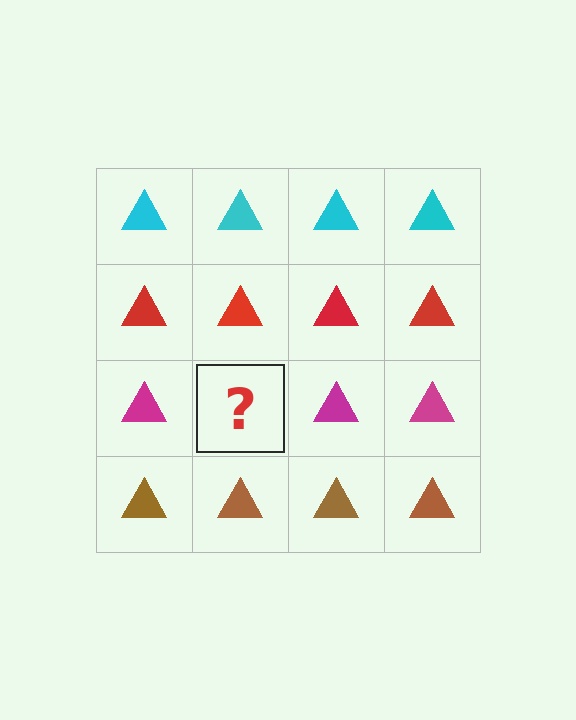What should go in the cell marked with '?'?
The missing cell should contain a magenta triangle.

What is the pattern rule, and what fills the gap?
The rule is that each row has a consistent color. The gap should be filled with a magenta triangle.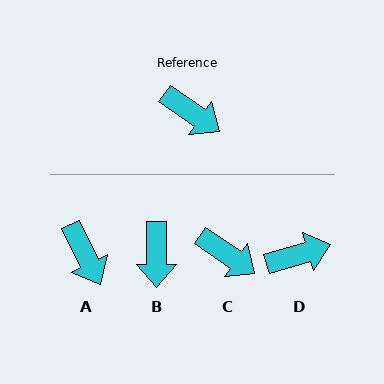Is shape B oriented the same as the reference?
No, it is off by about 55 degrees.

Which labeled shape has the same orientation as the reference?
C.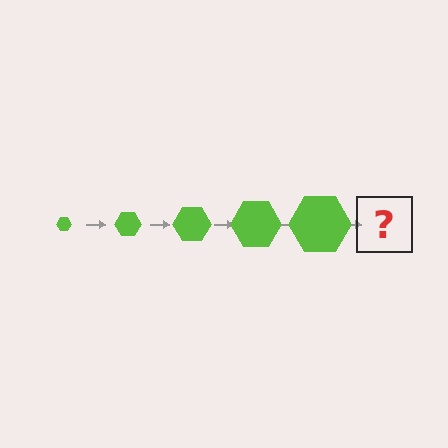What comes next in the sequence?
The next element should be a lime hexagon, larger than the previous one.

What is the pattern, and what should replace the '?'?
The pattern is that the hexagon gets progressively larger each step. The '?' should be a lime hexagon, larger than the previous one.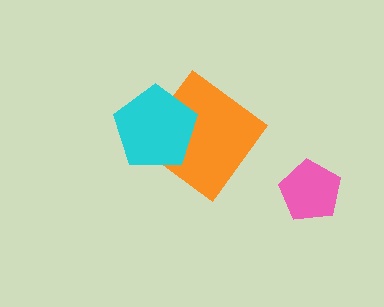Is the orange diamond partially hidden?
Yes, it is partially covered by another shape.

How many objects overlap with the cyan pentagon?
1 object overlaps with the cyan pentagon.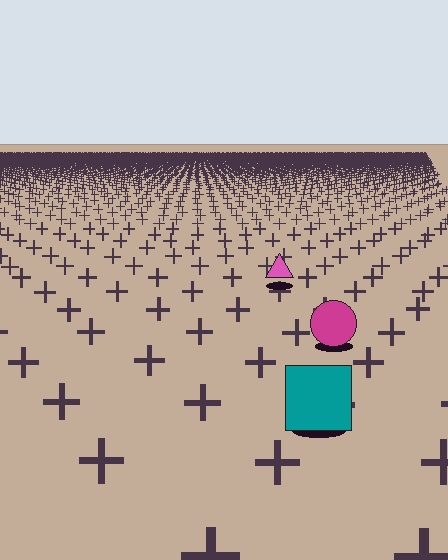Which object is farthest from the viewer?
The pink triangle is farthest from the viewer. It appears smaller and the ground texture around it is denser.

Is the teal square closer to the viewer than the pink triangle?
Yes. The teal square is closer — you can tell from the texture gradient: the ground texture is coarser near it.